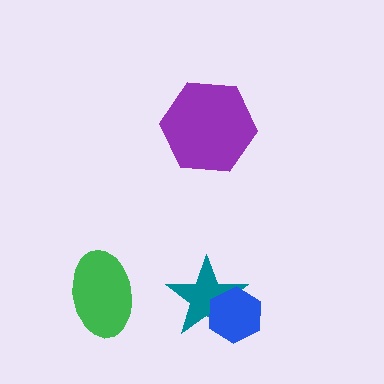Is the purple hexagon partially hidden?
No, no other shape covers it.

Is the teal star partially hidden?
Yes, it is partially covered by another shape.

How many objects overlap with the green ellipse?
0 objects overlap with the green ellipse.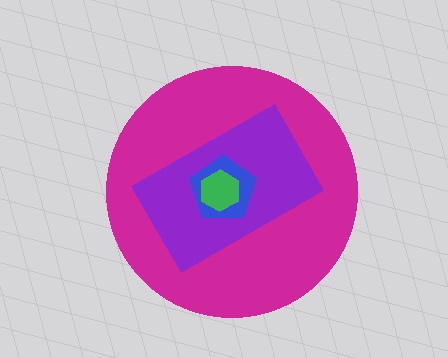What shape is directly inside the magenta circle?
The purple rectangle.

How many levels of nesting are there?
4.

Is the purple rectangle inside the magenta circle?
Yes.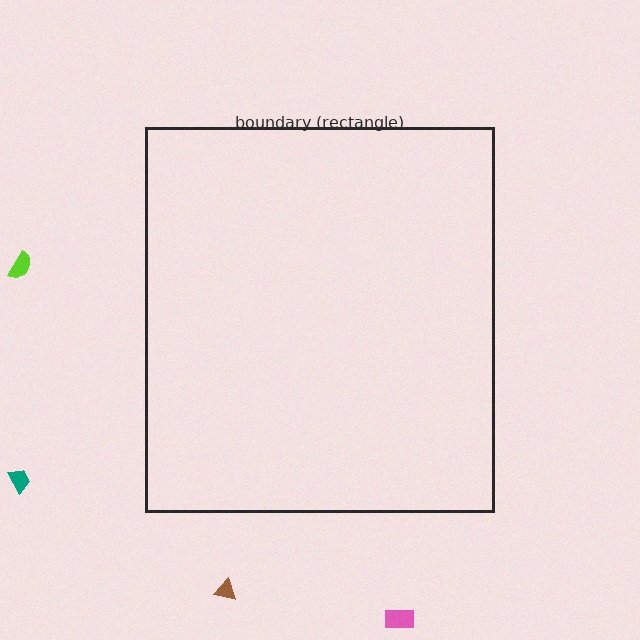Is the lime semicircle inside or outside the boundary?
Outside.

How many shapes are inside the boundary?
0 inside, 4 outside.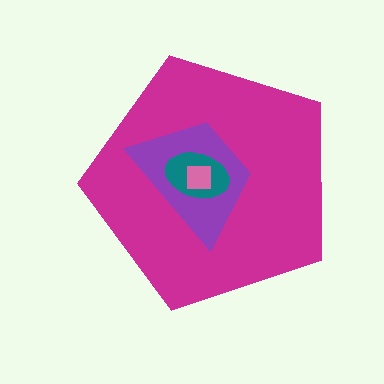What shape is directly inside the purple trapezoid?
The teal ellipse.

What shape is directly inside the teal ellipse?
The pink square.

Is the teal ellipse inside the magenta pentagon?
Yes.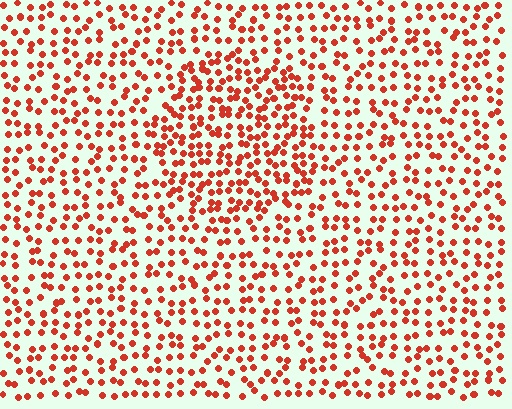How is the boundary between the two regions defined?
The boundary is defined by a change in element density (approximately 1.6x ratio). All elements are the same color, size, and shape.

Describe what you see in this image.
The image contains small red elements arranged at two different densities. A circle-shaped region is visible where the elements are more densely packed than the surrounding area.